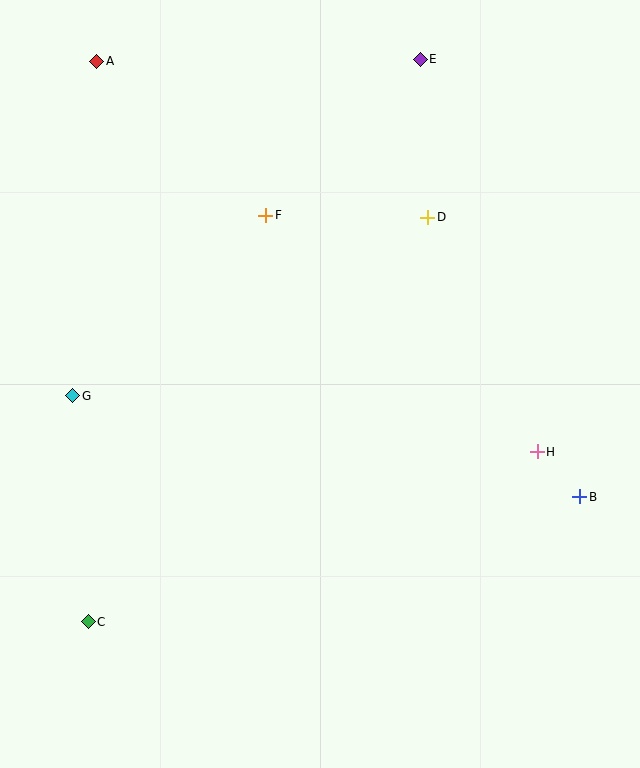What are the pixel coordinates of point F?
Point F is at (266, 215).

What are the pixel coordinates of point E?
Point E is at (420, 59).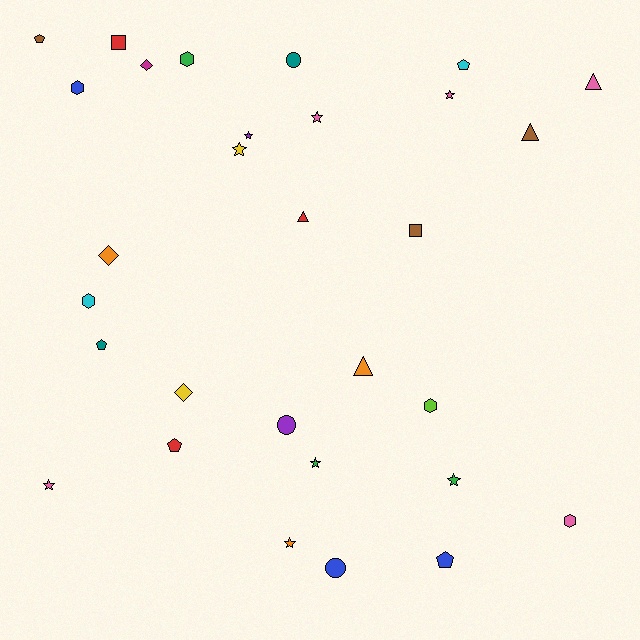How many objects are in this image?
There are 30 objects.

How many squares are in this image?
There are 2 squares.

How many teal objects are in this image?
There are 2 teal objects.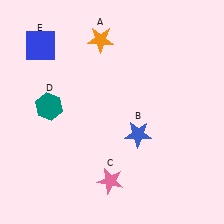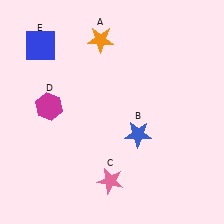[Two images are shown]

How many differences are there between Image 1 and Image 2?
There is 1 difference between the two images.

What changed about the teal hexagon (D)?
In Image 1, D is teal. In Image 2, it changed to magenta.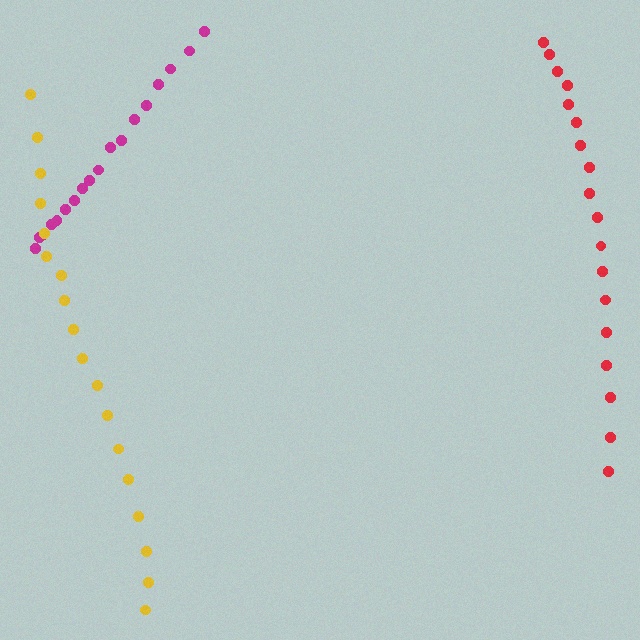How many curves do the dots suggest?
There are 3 distinct paths.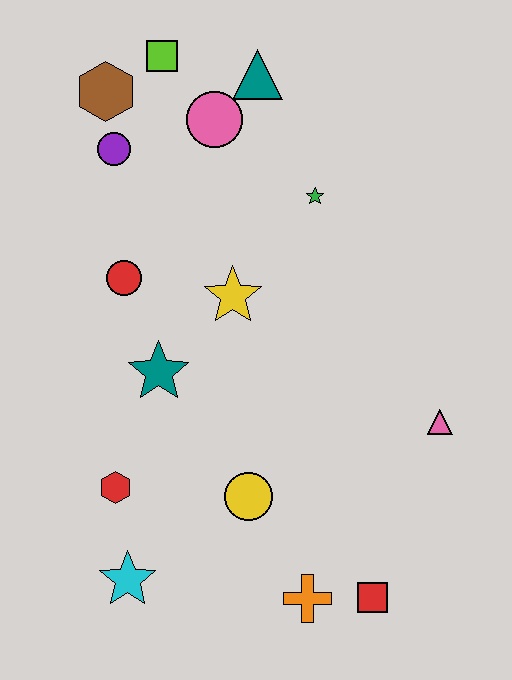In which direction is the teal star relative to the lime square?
The teal star is below the lime square.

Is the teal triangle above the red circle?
Yes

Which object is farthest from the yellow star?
The red square is farthest from the yellow star.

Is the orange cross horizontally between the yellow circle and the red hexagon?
No